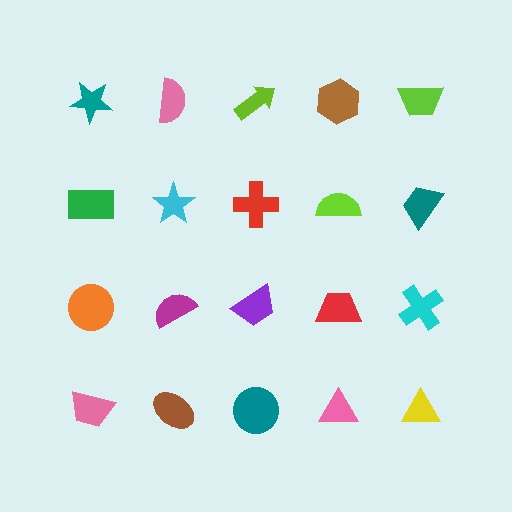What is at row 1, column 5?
A lime trapezoid.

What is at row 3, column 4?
A red trapezoid.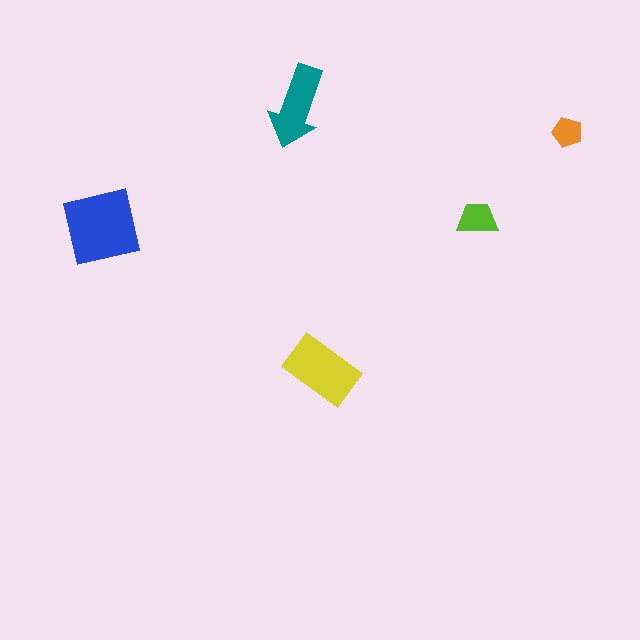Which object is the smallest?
The orange pentagon.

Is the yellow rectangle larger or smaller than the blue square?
Smaller.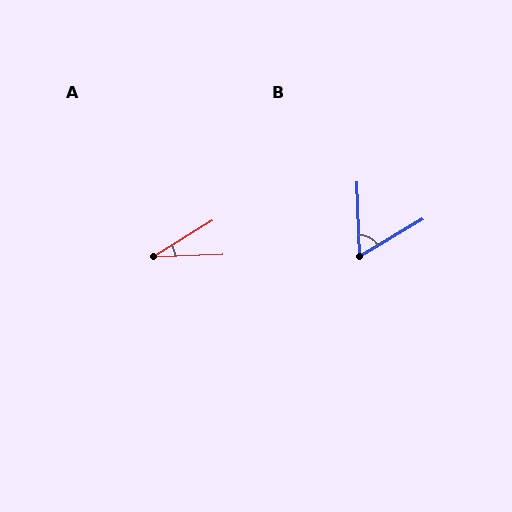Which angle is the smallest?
A, at approximately 30 degrees.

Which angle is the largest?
B, at approximately 61 degrees.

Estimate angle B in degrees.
Approximately 61 degrees.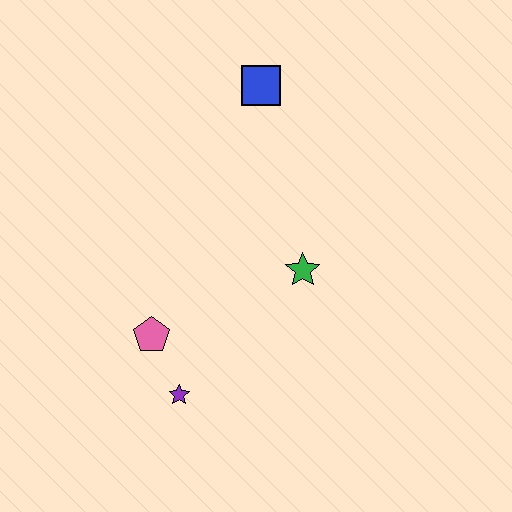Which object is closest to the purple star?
The pink pentagon is closest to the purple star.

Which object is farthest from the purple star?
The blue square is farthest from the purple star.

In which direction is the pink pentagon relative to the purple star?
The pink pentagon is above the purple star.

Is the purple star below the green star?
Yes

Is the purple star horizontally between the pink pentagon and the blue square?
Yes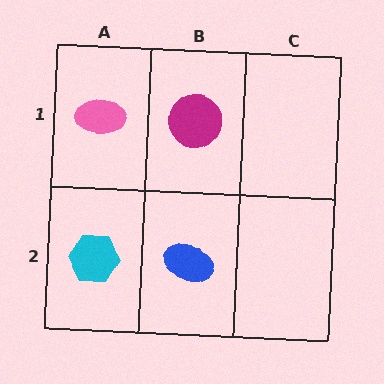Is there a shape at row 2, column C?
No, that cell is empty.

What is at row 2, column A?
A cyan hexagon.